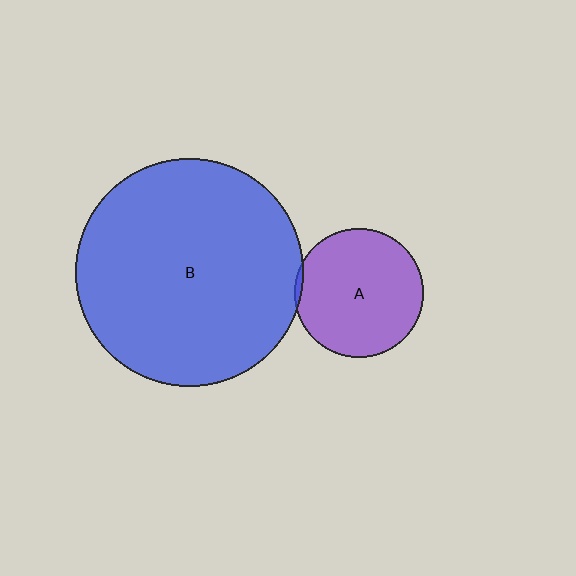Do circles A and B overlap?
Yes.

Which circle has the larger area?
Circle B (blue).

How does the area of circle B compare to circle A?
Approximately 3.1 times.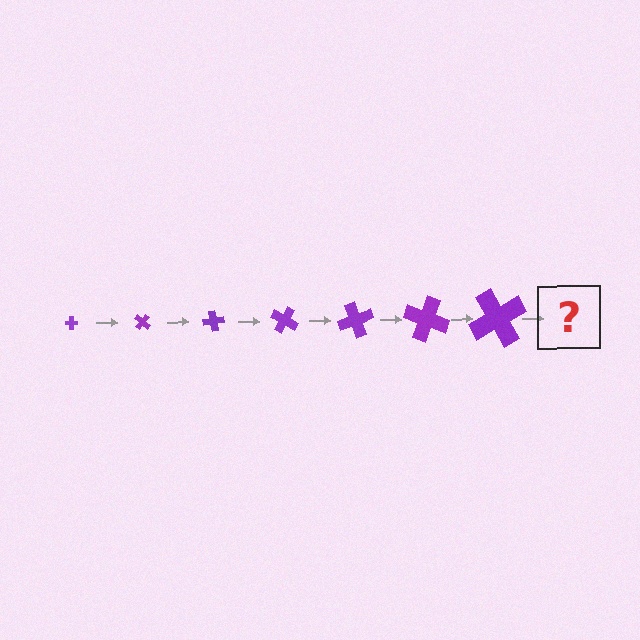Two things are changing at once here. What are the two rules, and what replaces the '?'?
The two rules are that the cross grows larger each step and it rotates 40 degrees each step. The '?' should be a cross, larger than the previous one and rotated 280 degrees from the start.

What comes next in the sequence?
The next element should be a cross, larger than the previous one and rotated 280 degrees from the start.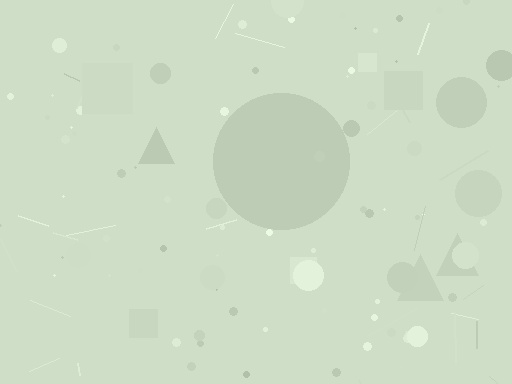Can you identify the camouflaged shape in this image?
The camouflaged shape is a circle.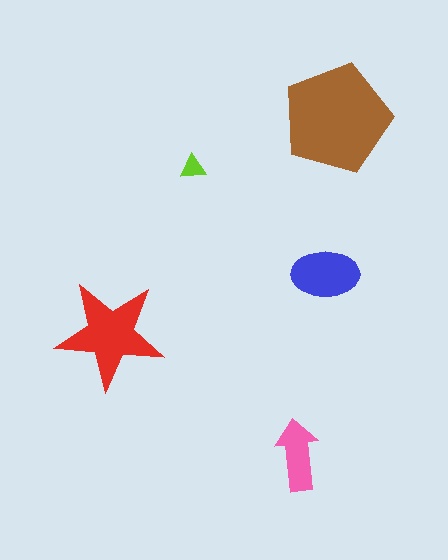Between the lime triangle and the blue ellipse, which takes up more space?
The blue ellipse.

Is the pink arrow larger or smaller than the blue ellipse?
Smaller.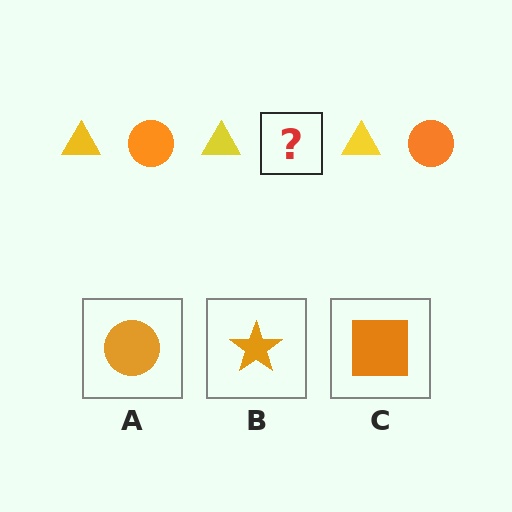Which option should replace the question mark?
Option A.